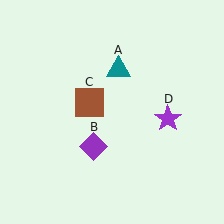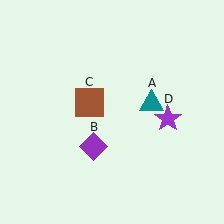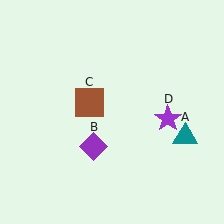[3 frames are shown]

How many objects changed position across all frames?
1 object changed position: teal triangle (object A).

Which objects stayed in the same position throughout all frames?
Purple diamond (object B) and brown square (object C) and purple star (object D) remained stationary.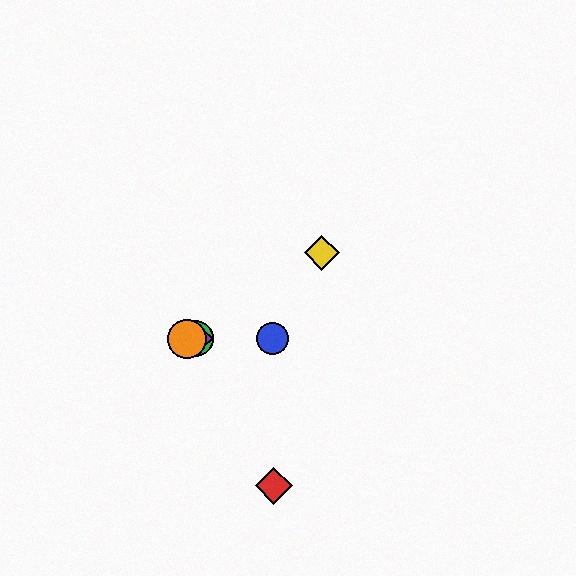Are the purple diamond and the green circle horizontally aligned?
Yes, both are at y≈339.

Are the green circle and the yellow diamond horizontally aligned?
No, the green circle is at y≈339 and the yellow diamond is at y≈253.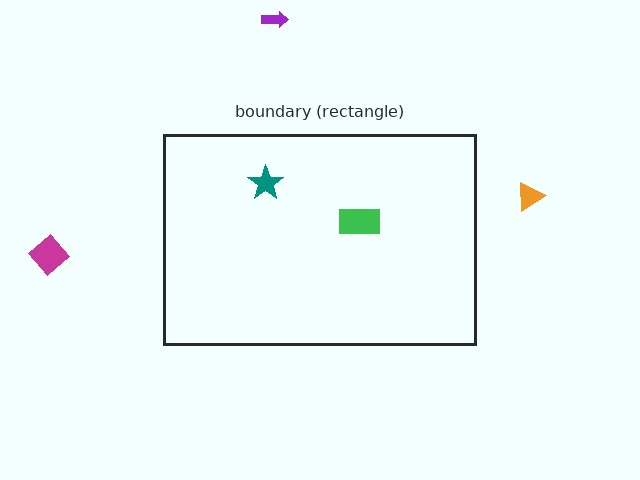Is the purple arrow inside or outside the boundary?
Outside.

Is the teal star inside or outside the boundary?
Inside.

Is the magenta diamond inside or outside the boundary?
Outside.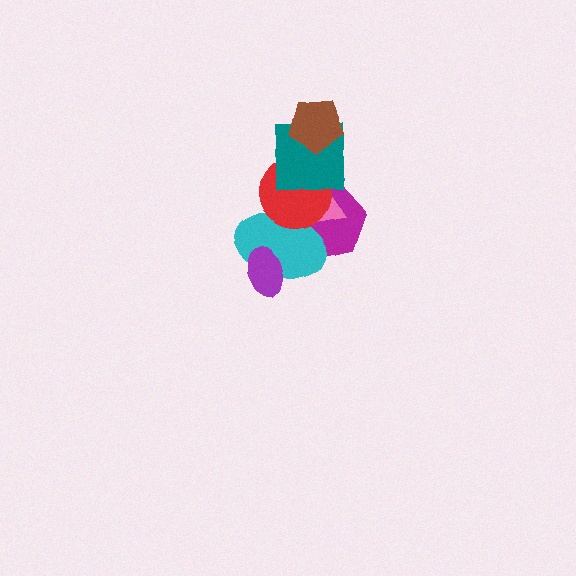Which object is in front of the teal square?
The brown pentagon is in front of the teal square.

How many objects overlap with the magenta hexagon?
4 objects overlap with the magenta hexagon.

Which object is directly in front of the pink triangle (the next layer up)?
The cyan ellipse is directly in front of the pink triangle.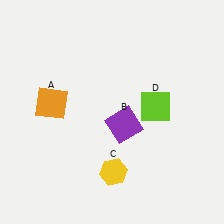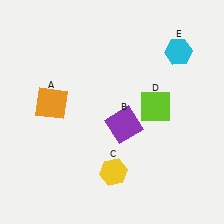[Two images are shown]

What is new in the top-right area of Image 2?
A cyan hexagon (E) was added in the top-right area of Image 2.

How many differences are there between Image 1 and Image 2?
There is 1 difference between the two images.